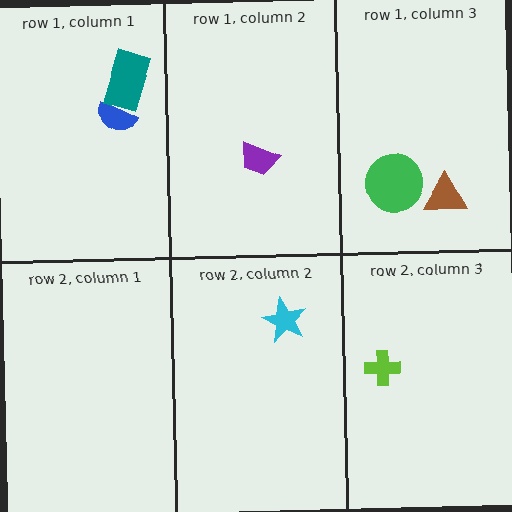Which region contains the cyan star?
The row 2, column 2 region.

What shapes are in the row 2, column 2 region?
The cyan star.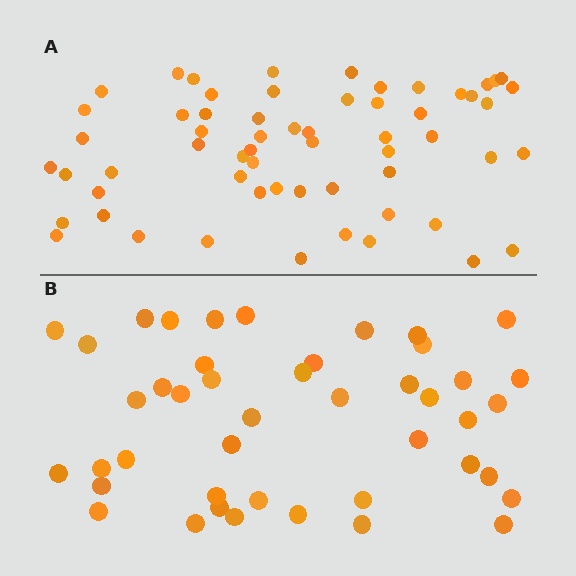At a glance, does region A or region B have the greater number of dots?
Region A (the top region) has more dots.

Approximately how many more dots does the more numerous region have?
Region A has approximately 15 more dots than region B.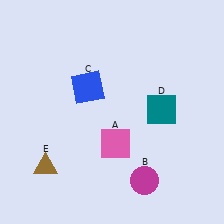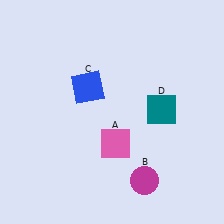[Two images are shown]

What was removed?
The brown triangle (E) was removed in Image 2.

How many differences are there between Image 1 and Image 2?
There is 1 difference between the two images.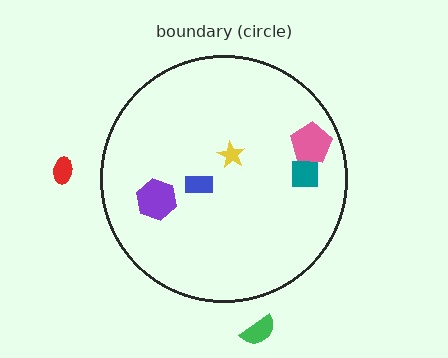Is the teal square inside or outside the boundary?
Inside.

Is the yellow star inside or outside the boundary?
Inside.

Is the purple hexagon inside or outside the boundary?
Inside.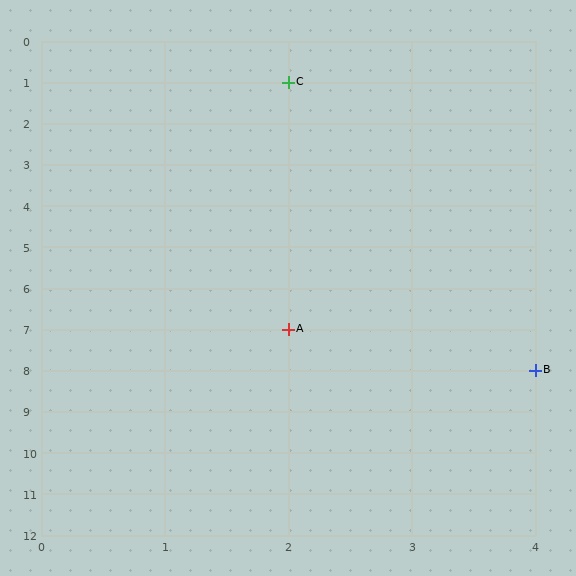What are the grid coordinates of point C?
Point C is at grid coordinates (2, 1).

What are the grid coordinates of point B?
Point B is at grid coordinates (4, 8).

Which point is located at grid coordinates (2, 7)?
Point A is at (2, 7).